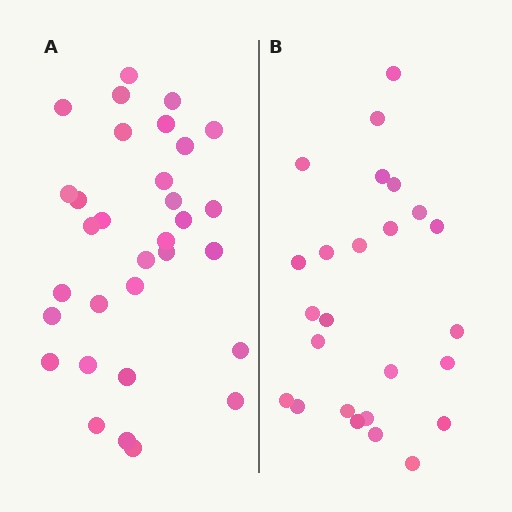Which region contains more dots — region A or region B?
Region A (the left region) has more dots.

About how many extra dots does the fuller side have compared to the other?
Region A has roughly 8 or so more dots than region B.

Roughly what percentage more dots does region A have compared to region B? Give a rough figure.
About 30% more.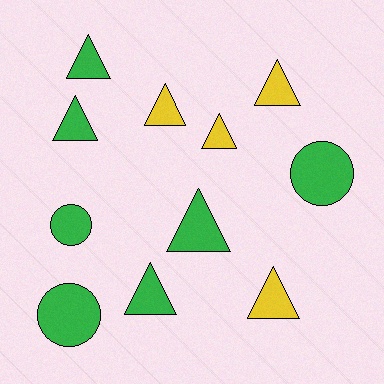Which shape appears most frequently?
Triangle, with 8 objects.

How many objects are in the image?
There are 11 objects.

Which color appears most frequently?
Green, with 7 objects.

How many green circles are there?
There are 3 green circles.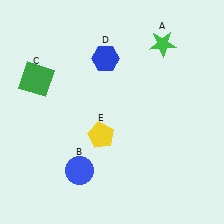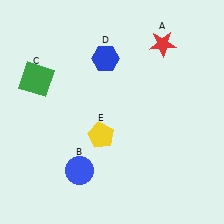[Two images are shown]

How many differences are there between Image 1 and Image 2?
There is 1 difference between the two images.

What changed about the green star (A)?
In Image 1, A is green. In Image 2, it changed to red.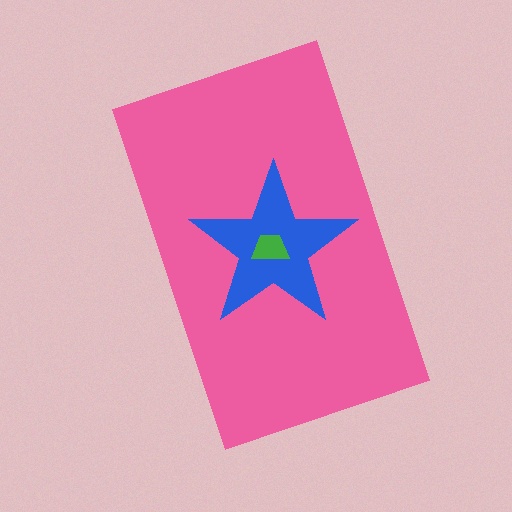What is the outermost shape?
The pink rectangle.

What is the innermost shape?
The green trapezoid.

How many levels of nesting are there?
3.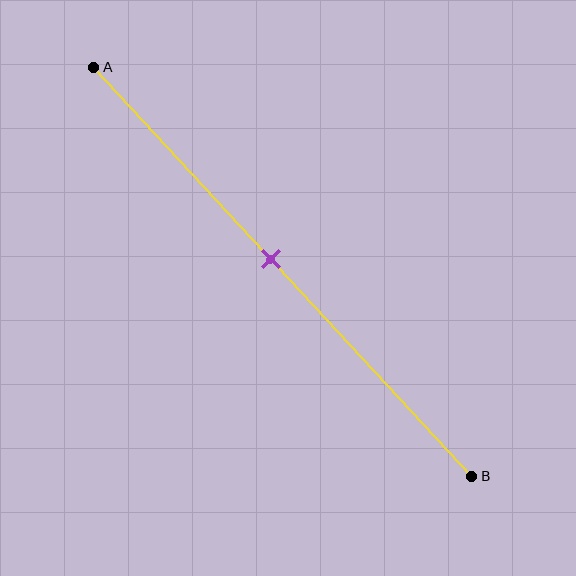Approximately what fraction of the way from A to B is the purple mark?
The purple mark is approximately 45% of the way from A to B.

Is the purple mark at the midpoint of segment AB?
No, the mark is at about 45% from A, not at the 50% midpoint.